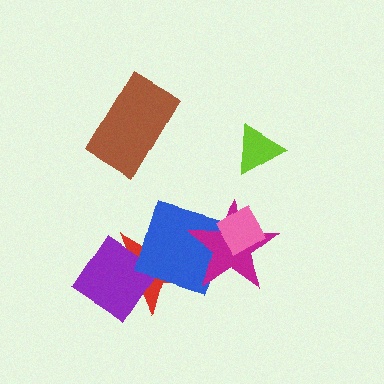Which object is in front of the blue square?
The magenta star is in front of the blue square.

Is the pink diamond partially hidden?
No, no other shape covers it.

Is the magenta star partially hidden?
Yes, it is partially covered by another shape.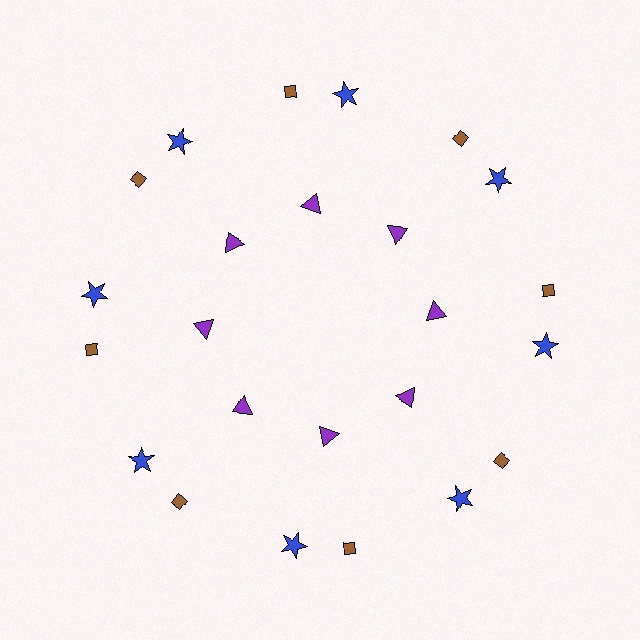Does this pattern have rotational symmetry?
Yes, this pattern has 8-fold rotational symmetry. It looks the same after rotating 45 degrees around the center.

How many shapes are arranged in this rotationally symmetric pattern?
There are 24 shapes, arranged in 8 groups of 3.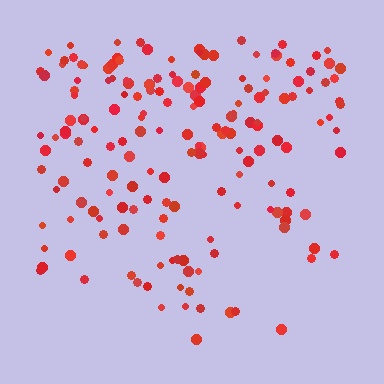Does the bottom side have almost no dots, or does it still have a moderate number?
Still a moderate number, just noticeably fewer than the top.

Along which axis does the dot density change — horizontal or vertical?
Vertical.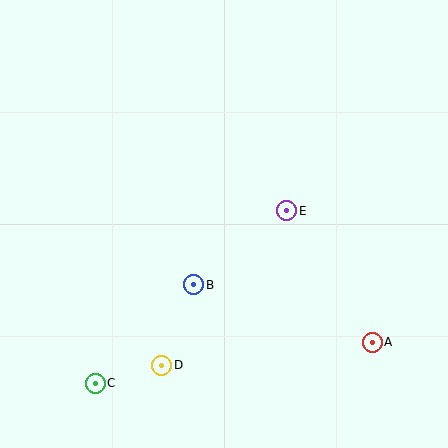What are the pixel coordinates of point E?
Point E is at (287, 211).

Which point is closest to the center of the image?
Point E at (287, 211) is closest to the center.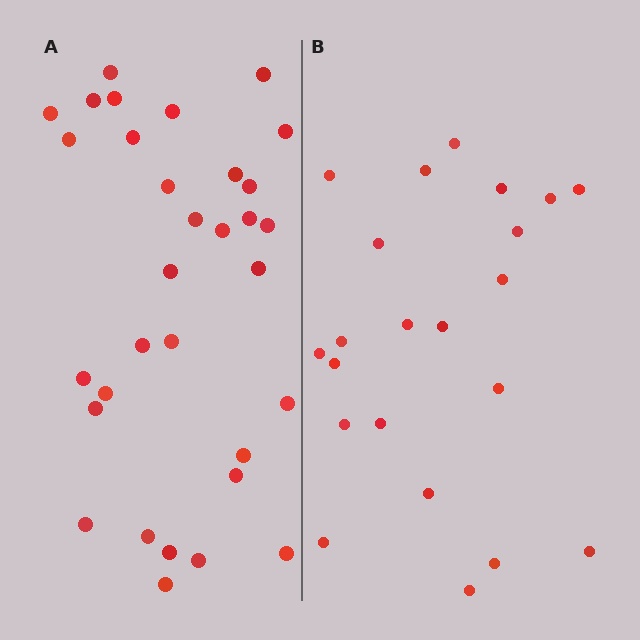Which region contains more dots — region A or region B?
Region A (the left region) has more dots.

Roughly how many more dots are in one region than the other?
Region A has roughly 10 or so more dots than region B.